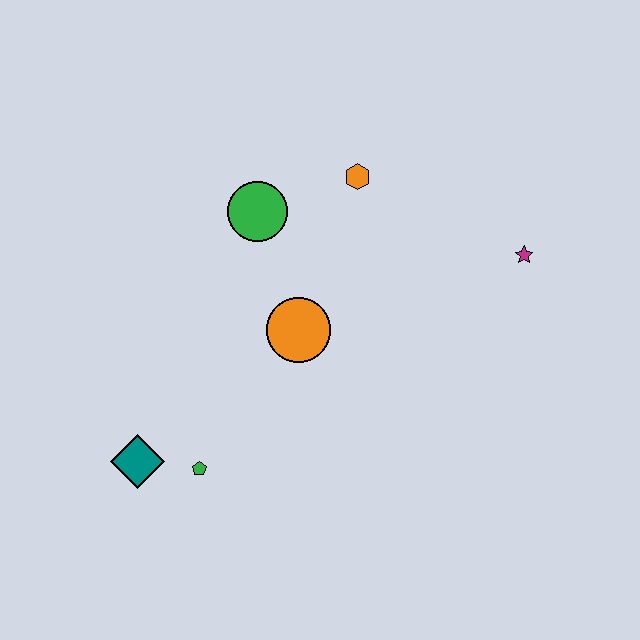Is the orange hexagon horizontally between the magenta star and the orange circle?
Yes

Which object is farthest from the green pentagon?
The magenta star is farthest from the green pentagon.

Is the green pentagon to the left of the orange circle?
Yes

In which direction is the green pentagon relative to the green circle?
The green pentagon is below the green circle.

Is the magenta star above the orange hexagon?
No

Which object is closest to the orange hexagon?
The green circle is closest to the orange hexagon.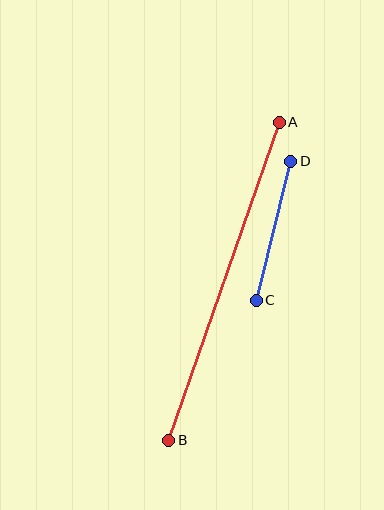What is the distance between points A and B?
The distance is approximately 337 pixels.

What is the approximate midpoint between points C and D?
The midpoint is at approximately (273, 231) pixels.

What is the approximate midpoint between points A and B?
The midpoint is at approximately (224, 281) pixels.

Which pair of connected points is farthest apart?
Points A and B are farthest apart.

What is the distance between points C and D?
The distance is approximately 143 pixels.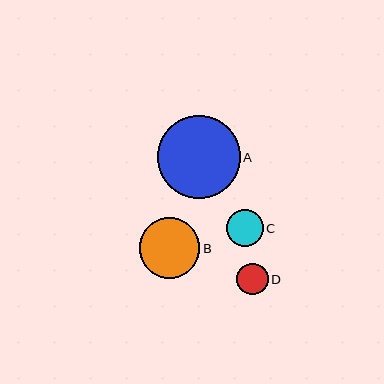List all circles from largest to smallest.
From largest to smallest: A, B, C, D.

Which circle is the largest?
Circle A is the largest with a size of approximately 83 pixels.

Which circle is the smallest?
Circle D is the smallest with a size of approximately 31 pixels.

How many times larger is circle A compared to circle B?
Circle A is approximately 1.4 times the size of circle B.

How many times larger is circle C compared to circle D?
Circle C is approximately 1.2 times the size of circle D.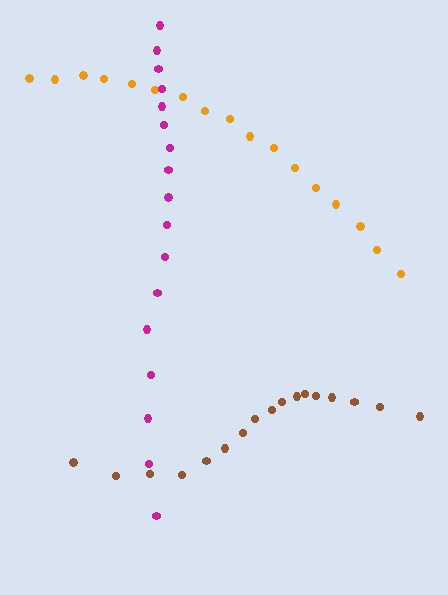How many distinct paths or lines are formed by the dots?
There are 3 distinct paths.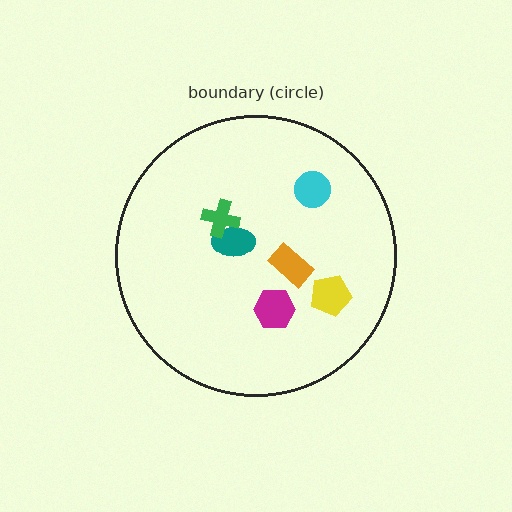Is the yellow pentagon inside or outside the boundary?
Inside.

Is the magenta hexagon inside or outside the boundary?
Inside.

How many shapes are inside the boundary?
6 inside, 0 outside.